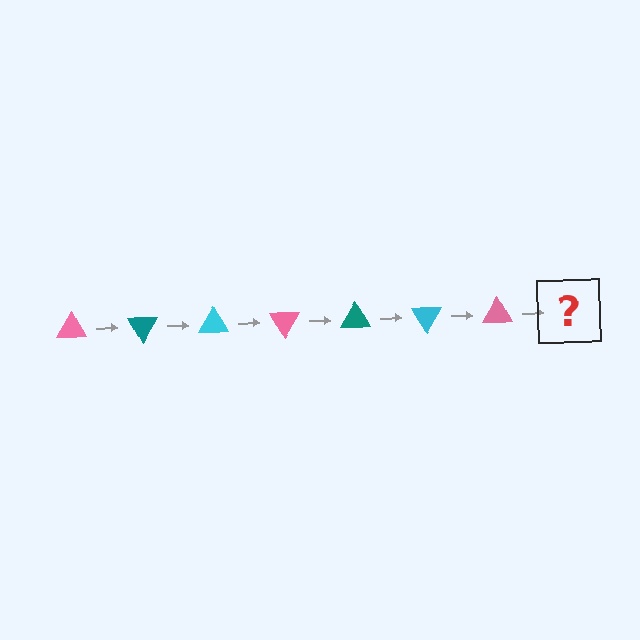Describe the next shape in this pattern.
It should be a teal triangle, rotated 420 degrees from the start.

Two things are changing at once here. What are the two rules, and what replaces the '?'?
The two rules are that it rotates 60 degrees each step and the color cycles through pink, teal, and cyan. The '?' should be a teal triangle, rotated 420 degrees from the start.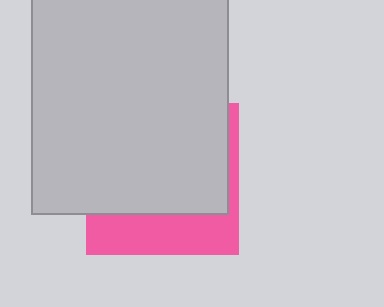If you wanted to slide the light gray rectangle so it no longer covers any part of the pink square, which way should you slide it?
Slide it up — that is the most direct way to separate the two shapes.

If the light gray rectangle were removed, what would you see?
You would see the complete pink square.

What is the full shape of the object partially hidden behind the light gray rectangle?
The partially hidden object is a pink square.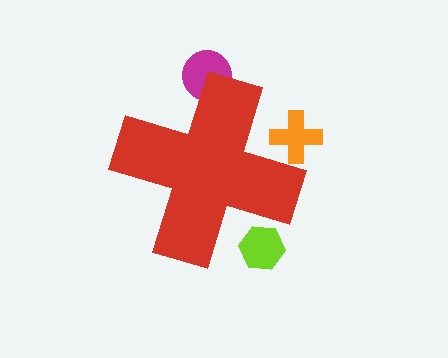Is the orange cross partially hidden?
Yes, the orange cross is partially hidden behind the red cross.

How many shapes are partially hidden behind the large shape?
3 shapes are partially hidden.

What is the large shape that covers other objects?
A red cross.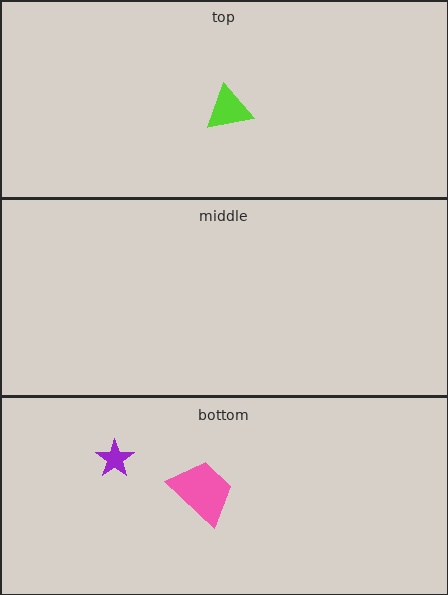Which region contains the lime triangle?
The top region.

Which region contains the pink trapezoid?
The bottom region.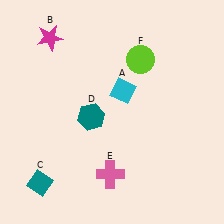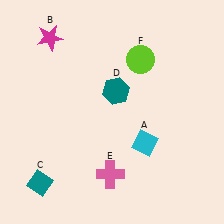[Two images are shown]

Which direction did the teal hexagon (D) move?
The teal hexagon (D) moved up.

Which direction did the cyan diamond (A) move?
The cyan diamond (A) moved down.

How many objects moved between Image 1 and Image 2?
2 objects moved between the two images.